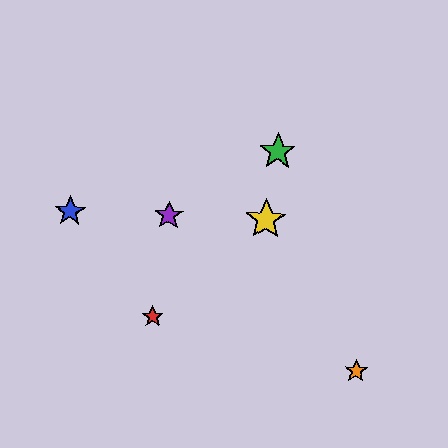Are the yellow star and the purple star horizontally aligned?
Yes, both are at y≈220.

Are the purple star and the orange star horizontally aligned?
No, the purple star is at y≈216 and the orange star is at y≈371.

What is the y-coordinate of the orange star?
The orange star is at y≈371.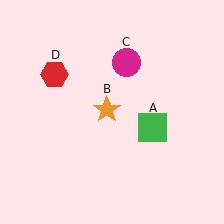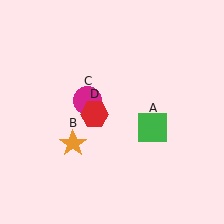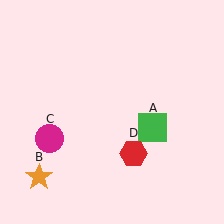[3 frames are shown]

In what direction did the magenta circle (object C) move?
The magenta circle (object C) moved down and to the left.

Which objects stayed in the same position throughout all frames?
Green square (object A) remained stationary.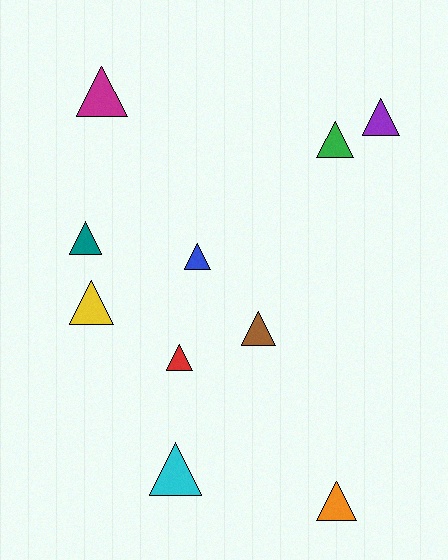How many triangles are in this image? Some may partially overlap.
There are 10 triangles.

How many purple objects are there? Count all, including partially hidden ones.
There is 1 purple object.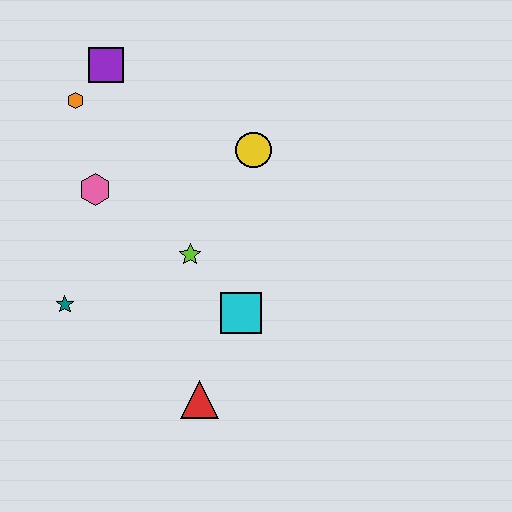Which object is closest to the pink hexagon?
The orange hexagon is closest to the pink hexagon.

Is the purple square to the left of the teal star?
No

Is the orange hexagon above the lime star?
Yes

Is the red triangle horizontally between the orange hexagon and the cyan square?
Yes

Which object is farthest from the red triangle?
The purple square is farthest from the red triangle.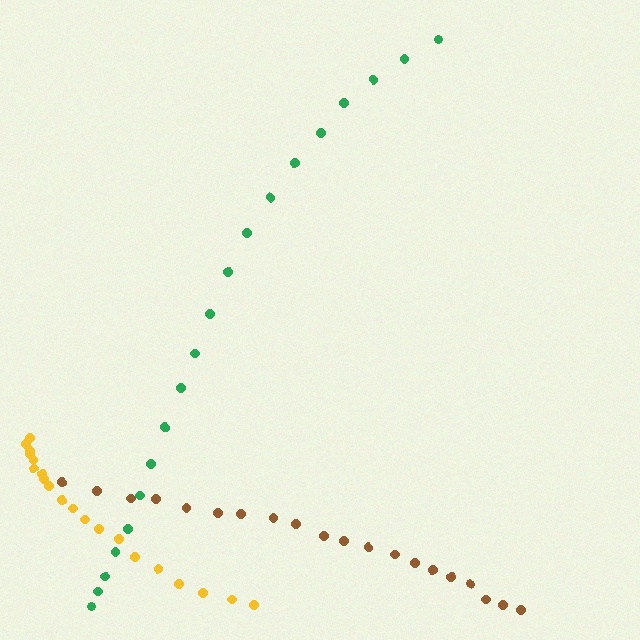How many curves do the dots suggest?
There are 3 distinct paths.